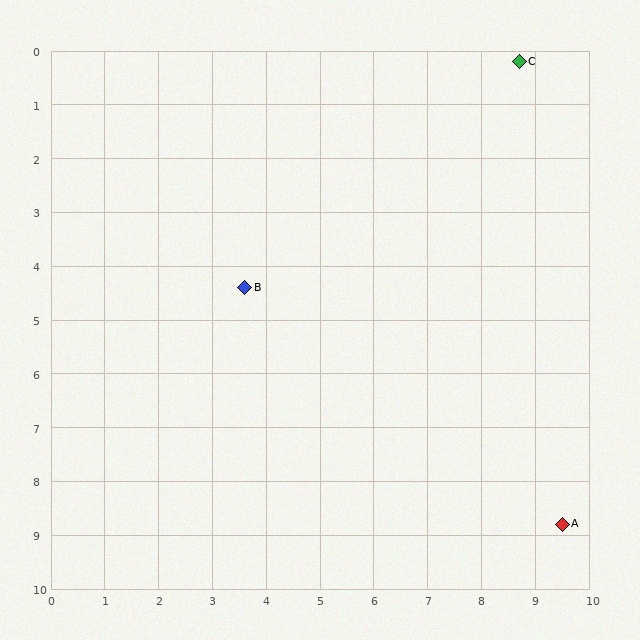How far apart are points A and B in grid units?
Points A and B are about 7.4 grid units apart.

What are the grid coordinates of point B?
Point B is at approximately (3.6, 4.4).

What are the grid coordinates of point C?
Point C is at approximately (8.7, 0.2).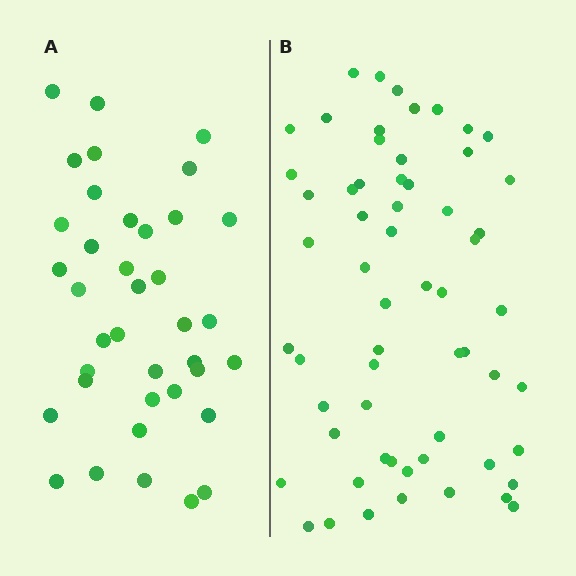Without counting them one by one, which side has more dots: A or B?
Region B (the right region) has more dots.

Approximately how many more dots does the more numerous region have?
Region B has approximately 20 more dots than region A.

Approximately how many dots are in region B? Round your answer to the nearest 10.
About 60 dots.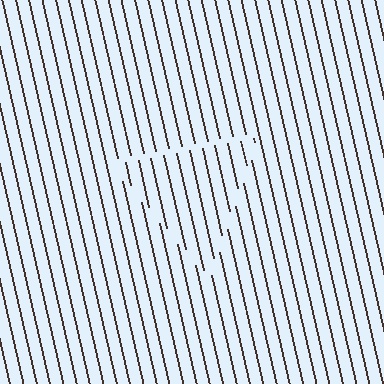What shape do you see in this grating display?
An illusory triangle. The interior of the shape contains the same grating, shifted by half a period — the contour is defined by the phase discontinuity where line-ends from the inner and outer gratings abut.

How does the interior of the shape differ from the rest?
The interior of the shape contains the same grating, shifted by half a period — the contour is defined by the phase discontinuity where line-ends from the inner and outer gratings abut.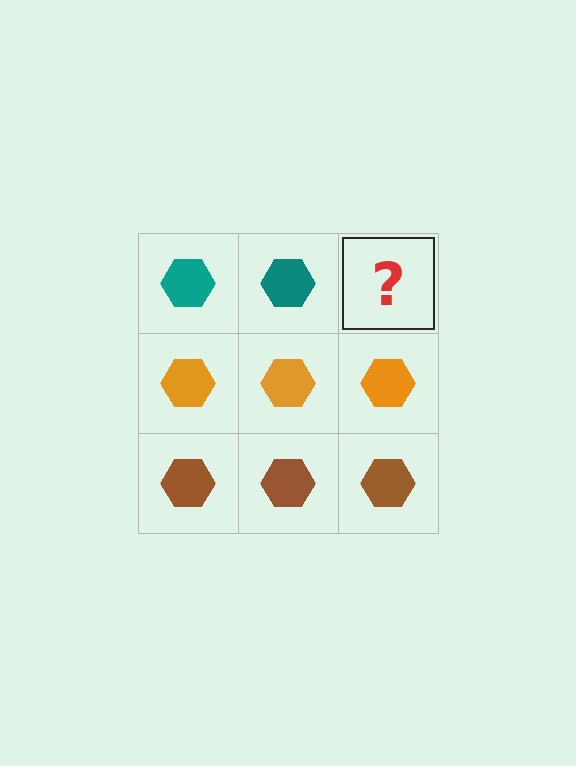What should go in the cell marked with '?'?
The missing cell should contain a teal hexagon.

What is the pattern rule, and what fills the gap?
The rule is that each row has a consistent color. The gap should be filled with a teal hexagon.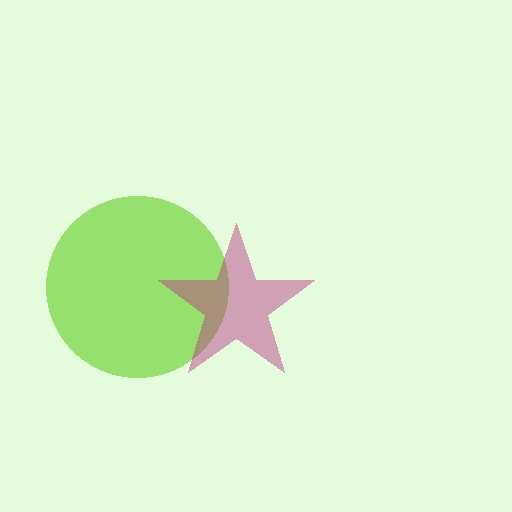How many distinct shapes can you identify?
There are 2 distinct shapes: a lime circle, a magenta star.